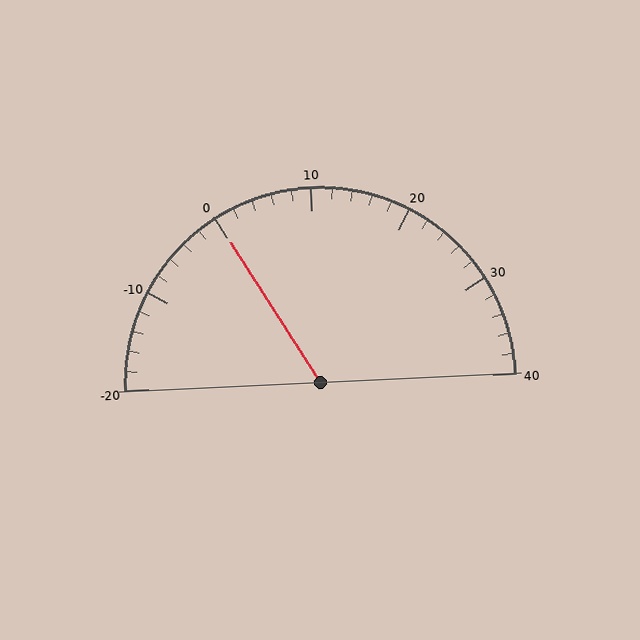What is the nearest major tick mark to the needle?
The nearest major tick mark is 0.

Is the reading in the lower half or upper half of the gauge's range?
The reading is in the lower half of the range (-20 to 40).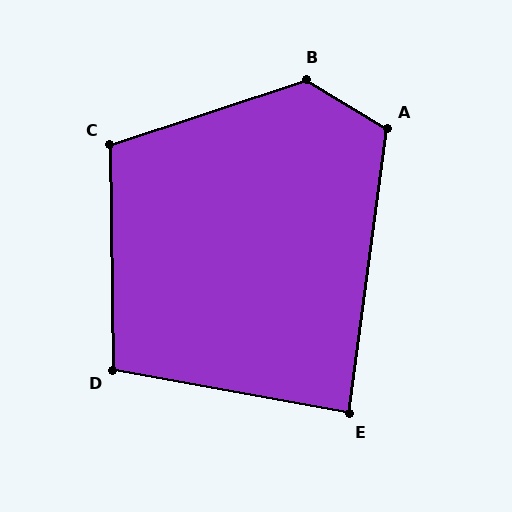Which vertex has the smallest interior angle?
E, at approximately 87 degrees.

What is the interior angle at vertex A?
Approximately 113 degrees (obtuse).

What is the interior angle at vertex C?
Approximately 108 degrees (obtuse).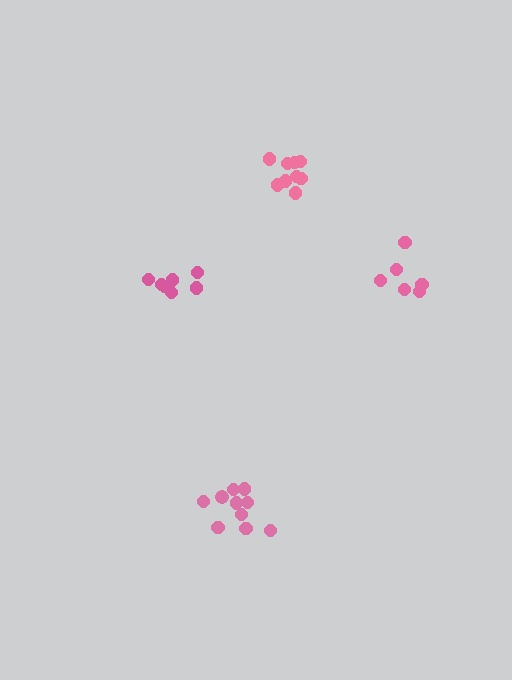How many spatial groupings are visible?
There are 4 spatial groupings.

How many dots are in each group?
Group 1: 7 dots, Group 2: 6 dots, Group 3: 9 dots, Group 4: 10 dots (32 total).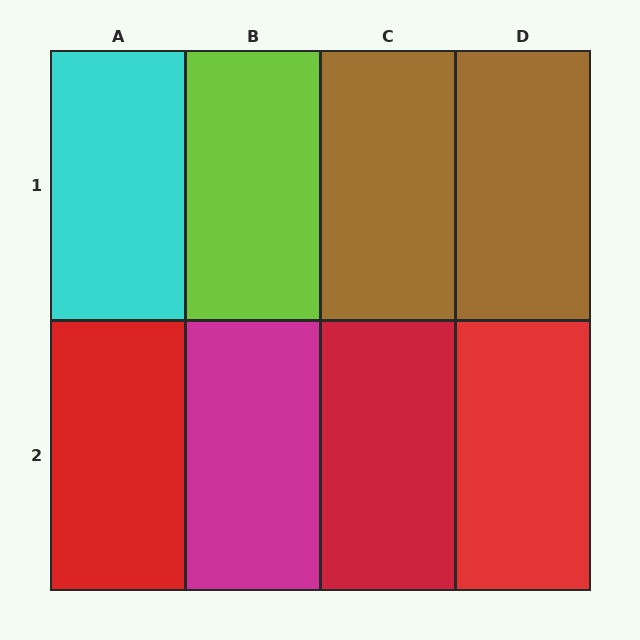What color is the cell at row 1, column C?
Brown.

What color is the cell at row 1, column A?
Cyan.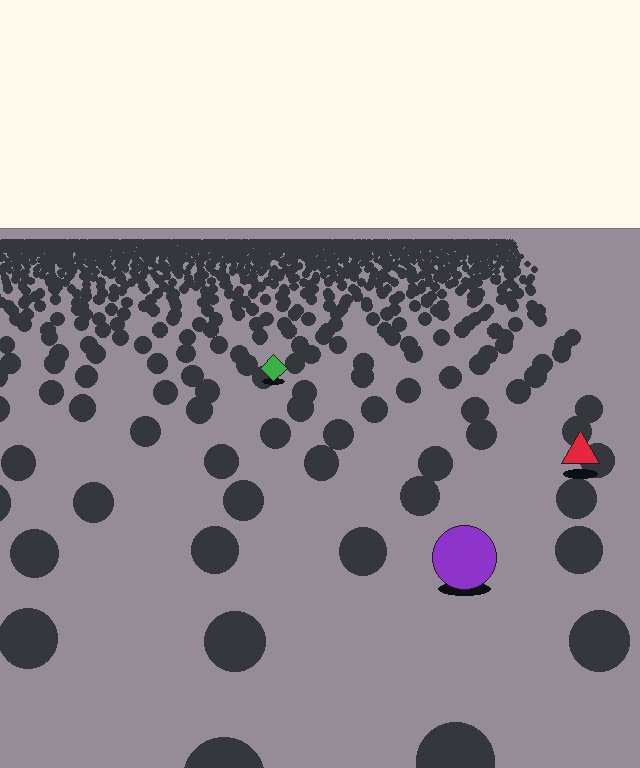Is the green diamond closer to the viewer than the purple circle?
No. The purple circle is closer — you can tell from the texture gradient: the ground texture is coarser near it.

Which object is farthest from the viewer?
The green diamond is farthest from the viewer. It appears smaller and the ground texture around it is denser.